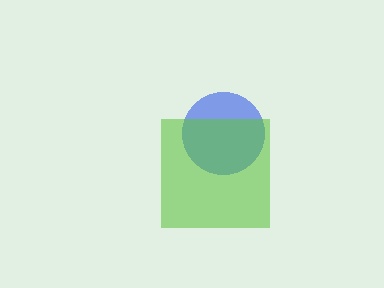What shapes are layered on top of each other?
The layered shapes are: a blue circle, a lime square.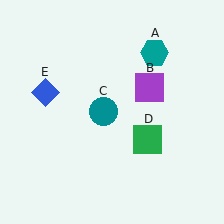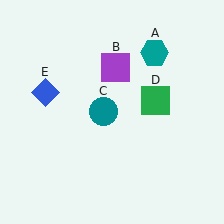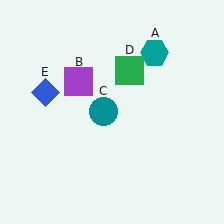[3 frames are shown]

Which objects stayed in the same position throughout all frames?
Teal hexagon (object A) and teal circle (object C) and blue diamond (object E) remained stationary.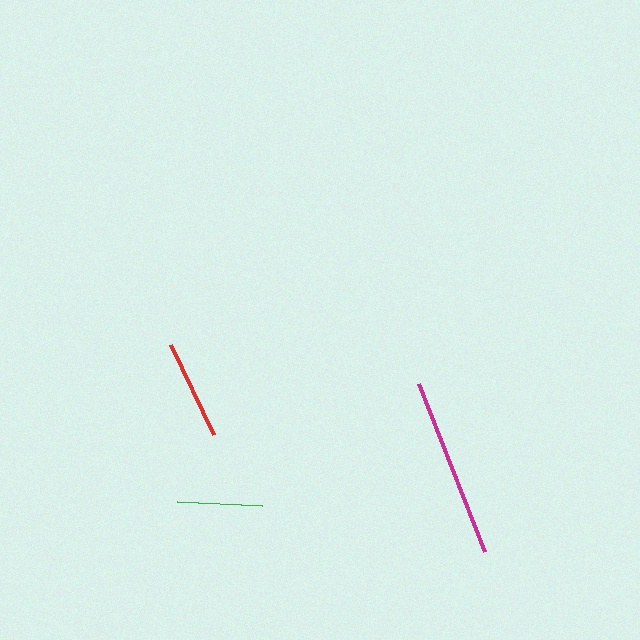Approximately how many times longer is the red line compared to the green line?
The red line is approximately 1.2 times the length of the green line.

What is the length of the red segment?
The red segment is approximately 100 pixels long.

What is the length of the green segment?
The green segment is approximately 86 pixels long.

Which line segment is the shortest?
The green line is the shortest at approximately 86 pixels.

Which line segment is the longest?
The magenta line is the longest at approximately 180 pixels.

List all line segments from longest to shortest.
From longest to shortest: magenta, red, green.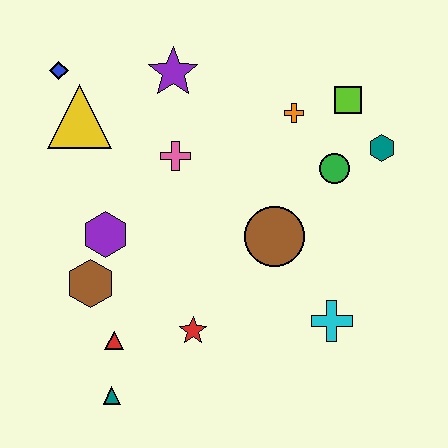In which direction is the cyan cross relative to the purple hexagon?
The cyan cross is to the right of the purple hexagon.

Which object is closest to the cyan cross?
The brown circle is closest to the cyan cross.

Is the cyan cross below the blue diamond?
Yes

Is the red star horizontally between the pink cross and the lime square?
Yes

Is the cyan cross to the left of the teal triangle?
No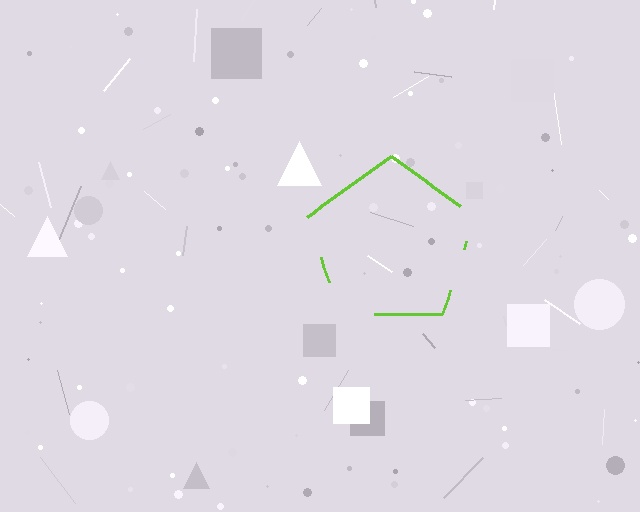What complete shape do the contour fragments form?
The contour fragments form a pentagon.